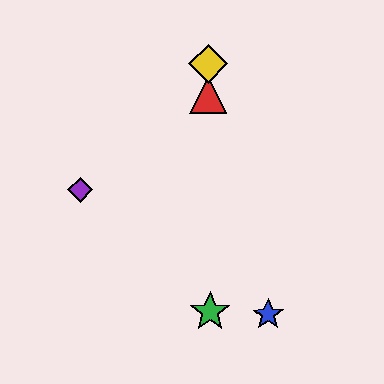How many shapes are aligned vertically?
3 shapes (the red triangle, the green star, the yellow diamond) are aligned vertically.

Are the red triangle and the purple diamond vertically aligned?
No, the red triangle is at x≈208 and the purple diamond is at x≈80.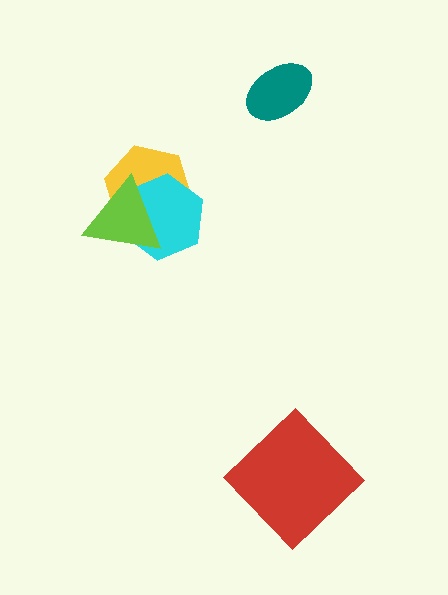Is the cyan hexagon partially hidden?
Yes, it is partially covered by another shape.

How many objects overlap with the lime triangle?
2 objects overlap with the lime triangle.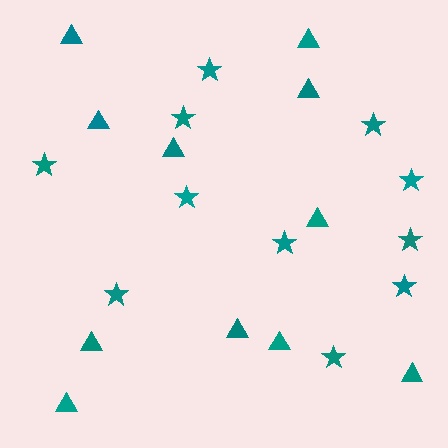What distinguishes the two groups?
There are 2 groups: one group of stars (11) and one group of triangles (11).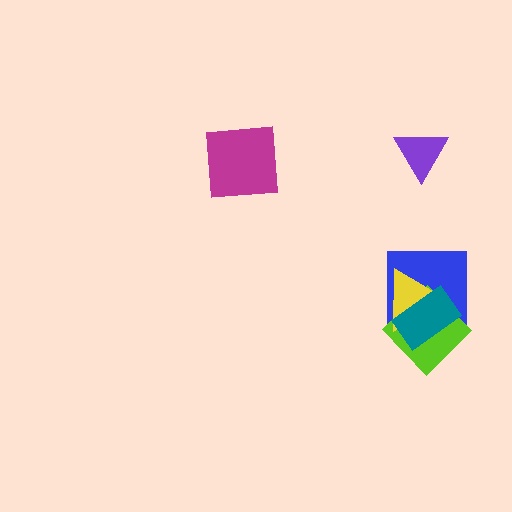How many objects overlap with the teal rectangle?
3 objects overlap with the teal rectangle.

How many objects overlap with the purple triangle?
0 objects overlap with the purple triangle.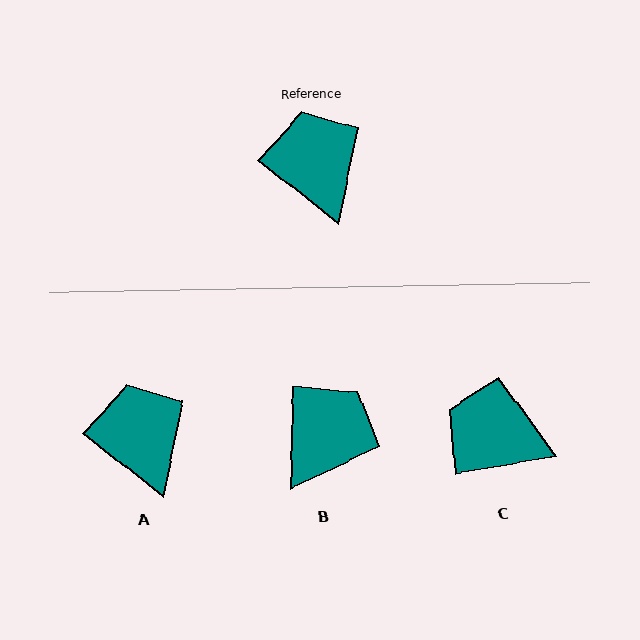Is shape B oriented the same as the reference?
No, it is off by about 53 degrees.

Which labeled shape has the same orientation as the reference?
A.